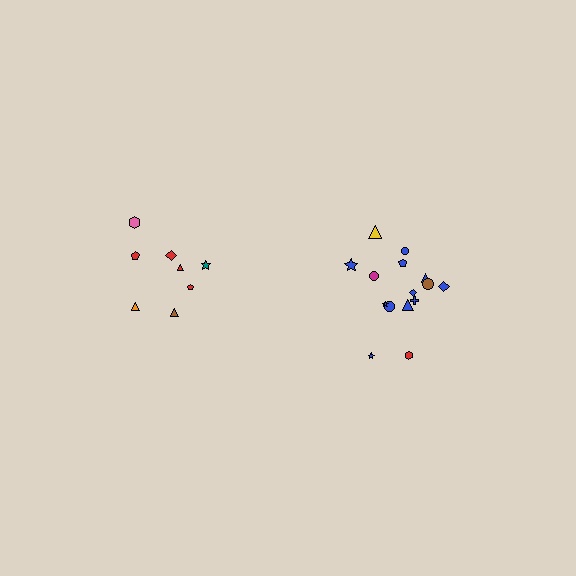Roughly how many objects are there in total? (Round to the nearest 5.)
Roughly 25 objects in total.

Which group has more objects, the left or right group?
The right group.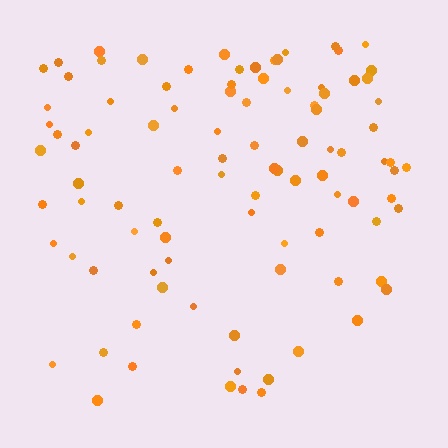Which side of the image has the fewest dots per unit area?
The bottom.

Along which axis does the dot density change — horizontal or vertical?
Vertical.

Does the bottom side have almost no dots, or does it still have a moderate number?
Still a moderate number, just noticeably fewer than the top.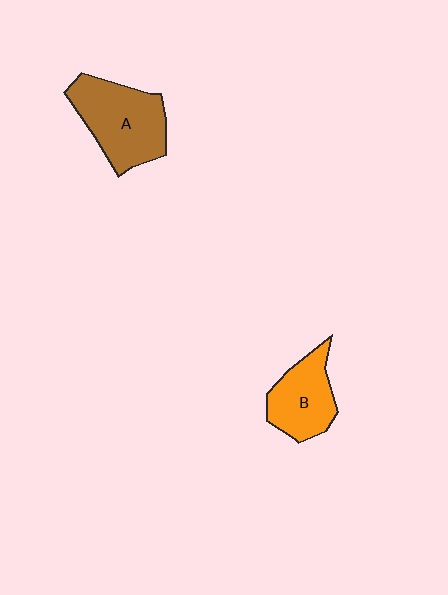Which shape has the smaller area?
Shape B (orange).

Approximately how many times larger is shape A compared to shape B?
Approximately 1.4 times.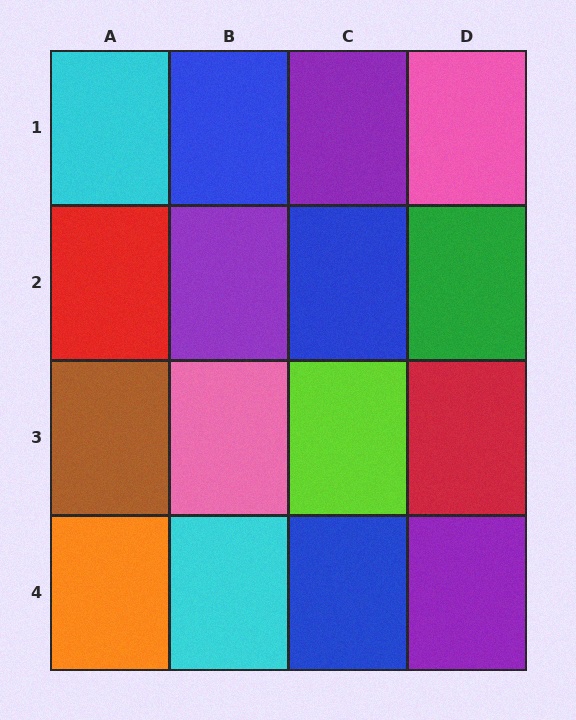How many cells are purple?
3 cells are purple.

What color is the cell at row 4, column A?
Orange.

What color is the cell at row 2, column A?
Red.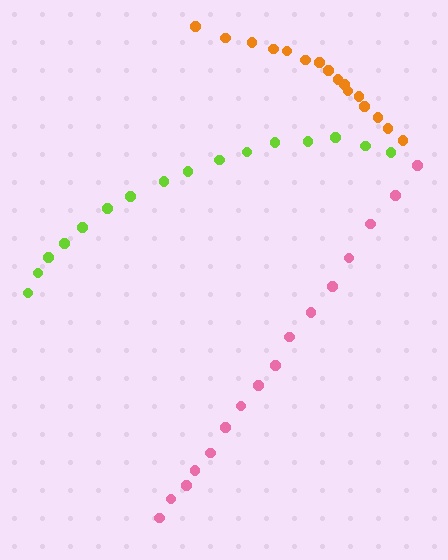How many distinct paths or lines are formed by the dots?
There are 3 distinct paths.